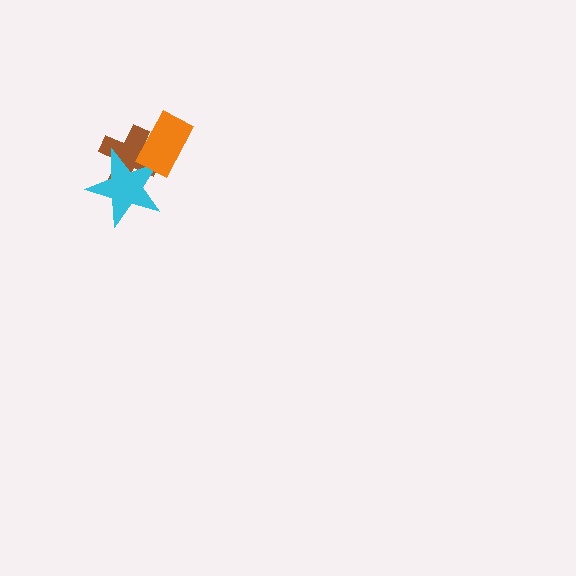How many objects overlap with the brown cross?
2 objects overlap with the brown cross.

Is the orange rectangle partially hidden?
No, no other shape covers it.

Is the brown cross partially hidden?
Yes, it is partially covered by another shape.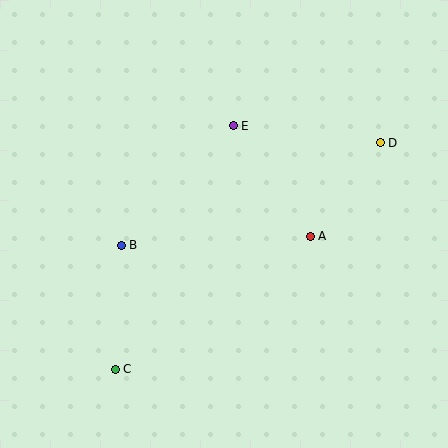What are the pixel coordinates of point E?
Point E is at (233, 126).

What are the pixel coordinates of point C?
Point C is at (115, 369).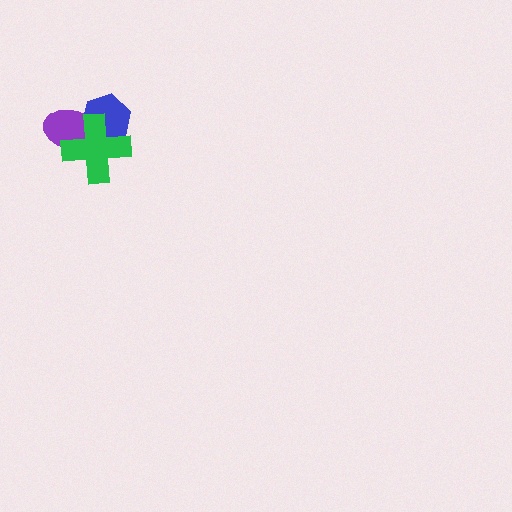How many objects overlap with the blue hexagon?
2 objects overlap with the blue hexagon.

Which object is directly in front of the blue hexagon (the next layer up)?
The purple ellipse is directly in front of the blue hexagon.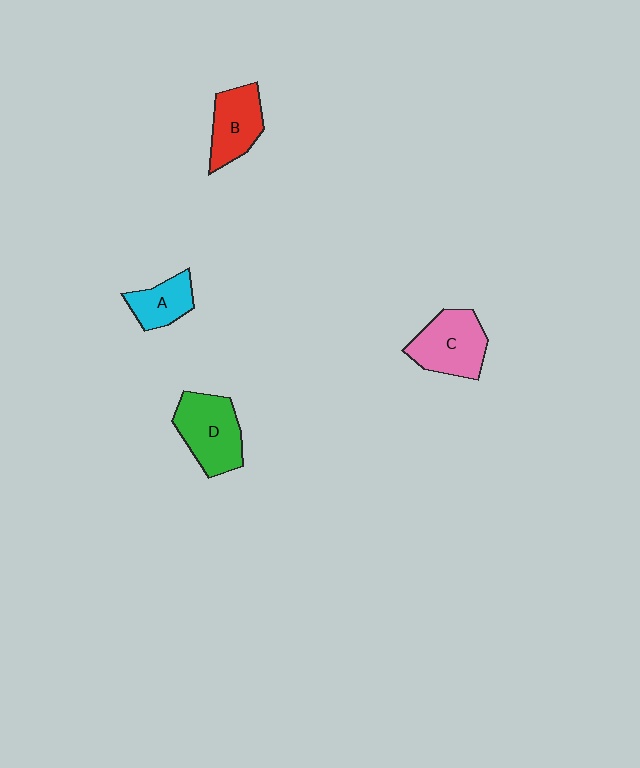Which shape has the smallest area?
Shape A (cyan).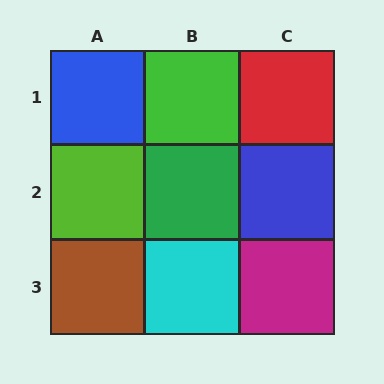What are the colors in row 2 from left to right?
Lime, green, blue.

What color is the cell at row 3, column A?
Brown.